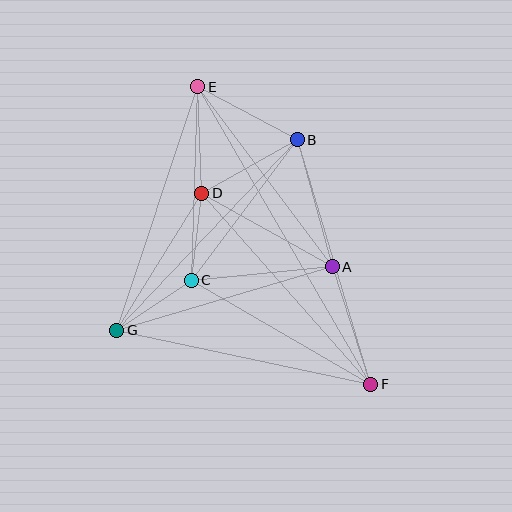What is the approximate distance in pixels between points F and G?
The distance between F and G is approximately 259 pixels.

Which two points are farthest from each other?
Points E and F are farthest from each other.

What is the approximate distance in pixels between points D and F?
The distance between D and F is approximately 255 pixels.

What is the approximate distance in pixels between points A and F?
The distance between A and F is approximately 124 pixels.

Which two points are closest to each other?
Points C and D are closest to each other.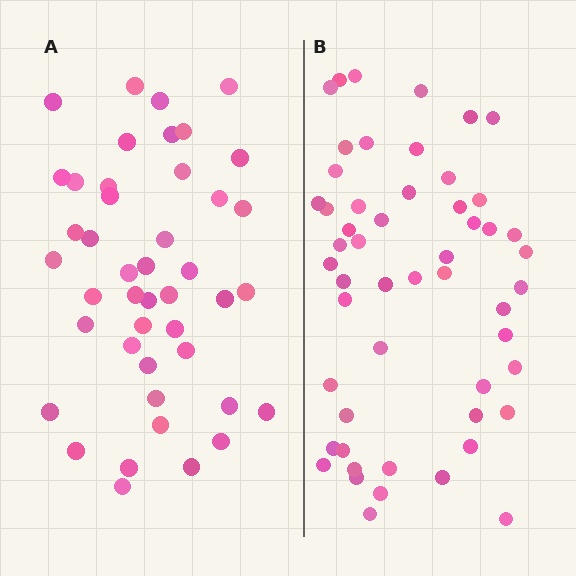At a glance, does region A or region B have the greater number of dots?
Region B (the right region) has more dots.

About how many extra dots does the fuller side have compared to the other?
Region B has roughly 8 or so more dots than region A.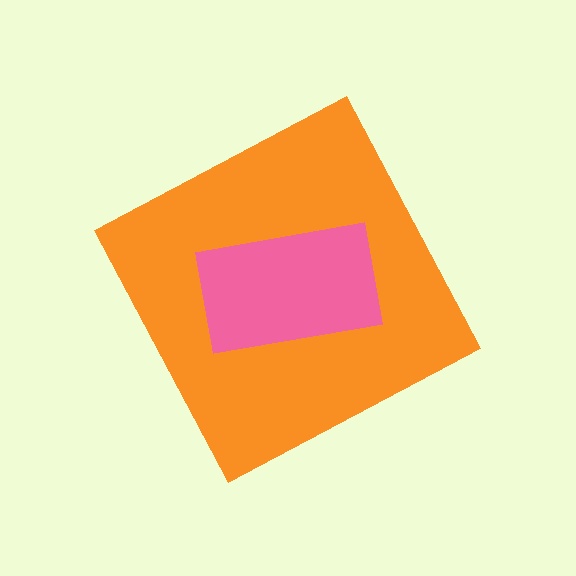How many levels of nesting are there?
2.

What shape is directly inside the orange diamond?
The pink rectangle.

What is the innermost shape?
The pink rectangle.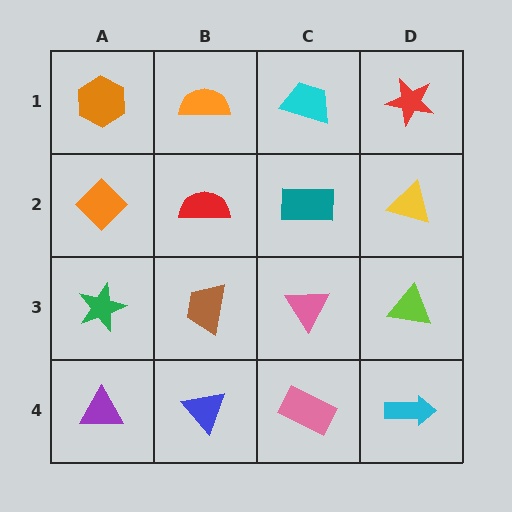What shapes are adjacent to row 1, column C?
A teal rectangle (row 2, column C), an orange semicircle (row 1, column B), a red star (row 1, column D).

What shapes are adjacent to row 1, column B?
A red semicircle (row 2, column B), an orange hexagon (row 1, column A), a cyan trapezoid (row 1, column C).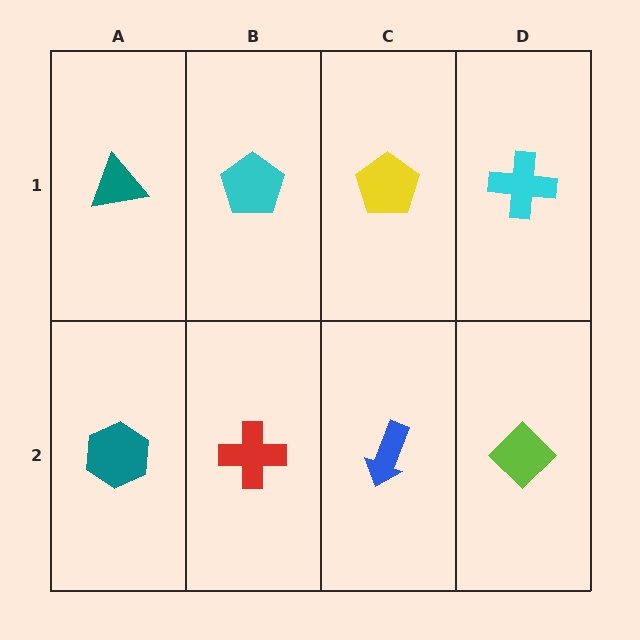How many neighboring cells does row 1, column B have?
3.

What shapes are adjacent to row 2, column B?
A cyan pentagon (row 1, column B), a teal hexagon (row 2, column A), a blue arrow (row 2, column C).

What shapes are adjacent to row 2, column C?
A yellow pentagon (row 1, column C), a red cross (row 2, column B), a lime diamond (row 2, column D).